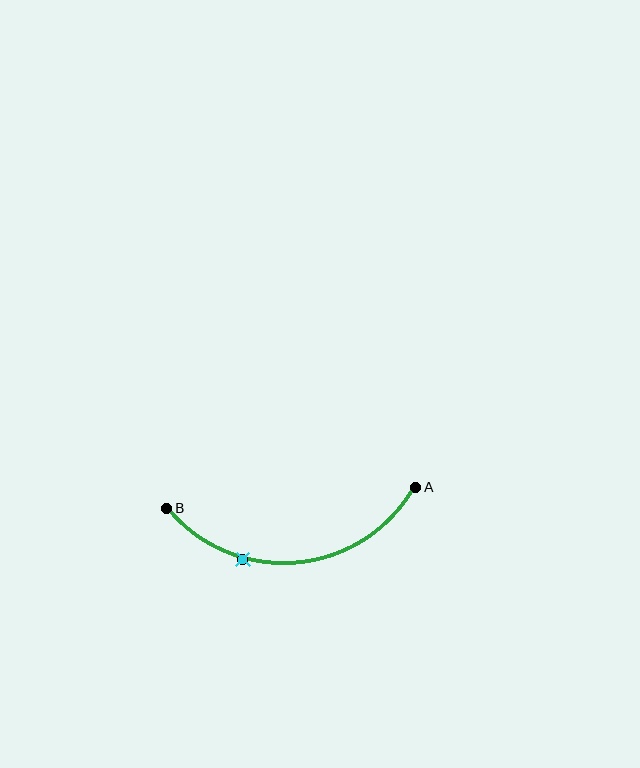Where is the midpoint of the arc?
The arc midpoint is the point on the curve farthest from the straight line joining A and B. It sits below that line.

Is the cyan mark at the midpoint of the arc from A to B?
No. The cyan mark lies on the arc but is closer to endpoint B. The arc midpoint would be at the point on the curve equidistant along the arc from both A and B.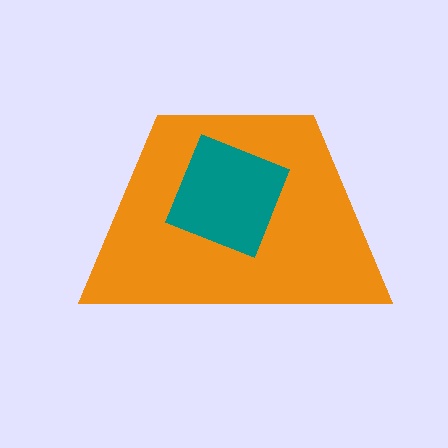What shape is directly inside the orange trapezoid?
The teal diamond.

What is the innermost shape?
The teal diamond.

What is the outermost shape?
The orange trapezoid.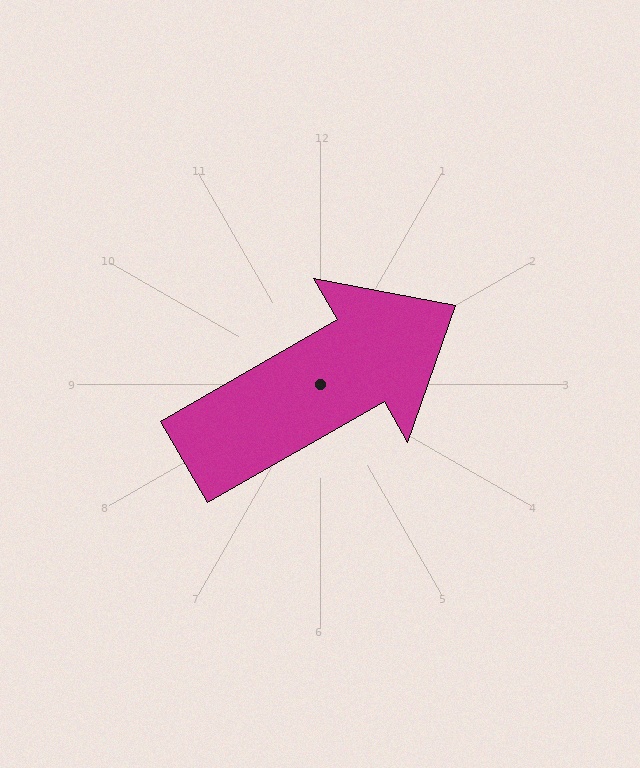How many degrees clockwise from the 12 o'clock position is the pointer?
Approximately 60 degrees.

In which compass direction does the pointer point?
Northeast.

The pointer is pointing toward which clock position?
Roughly 2 o'clock.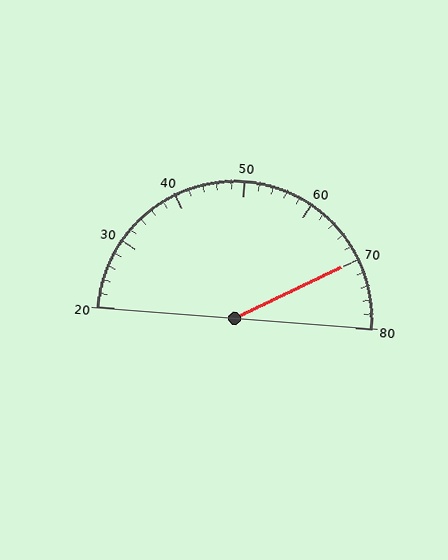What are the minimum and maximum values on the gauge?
The gauge ranges from 20 to 80.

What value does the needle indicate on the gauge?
The needle indicates approximately 70.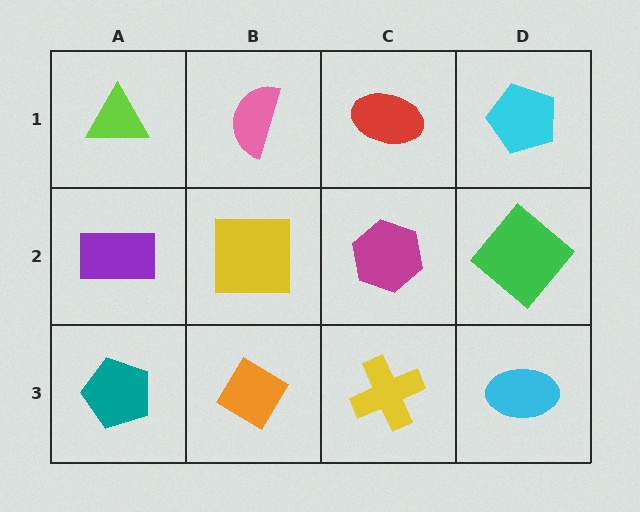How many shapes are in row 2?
4 shapes.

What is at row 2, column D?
A green diamond.